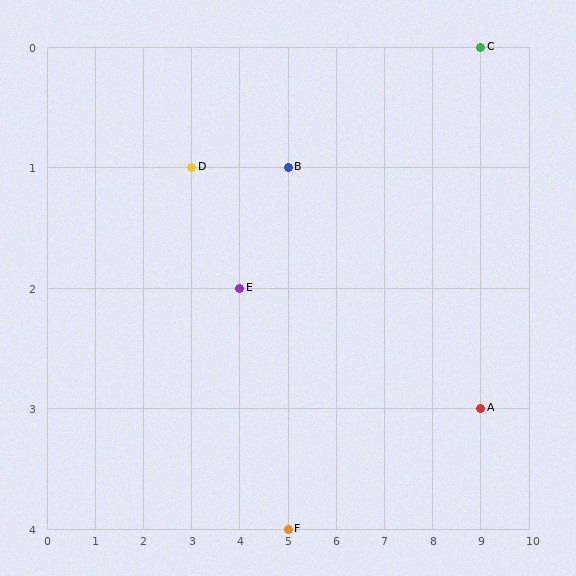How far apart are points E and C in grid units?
Points E and C are 5 columns and 2 rows apart (about 5.4 grid units diagonally).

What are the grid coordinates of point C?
Point C is at grid coordinates (9, 0).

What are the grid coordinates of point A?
Point A is at grid coordinates (9, 3).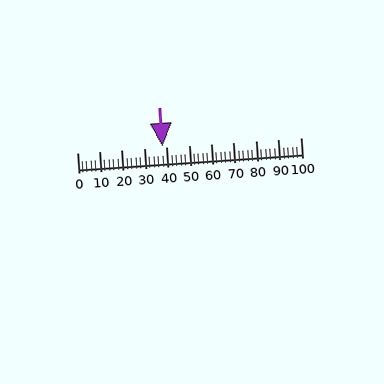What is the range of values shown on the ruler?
The ruler shows values from 0 to 100.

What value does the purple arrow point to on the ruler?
The purple arrow points to approximately 38.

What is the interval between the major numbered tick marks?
The major tick marks are spaced 10 units apart.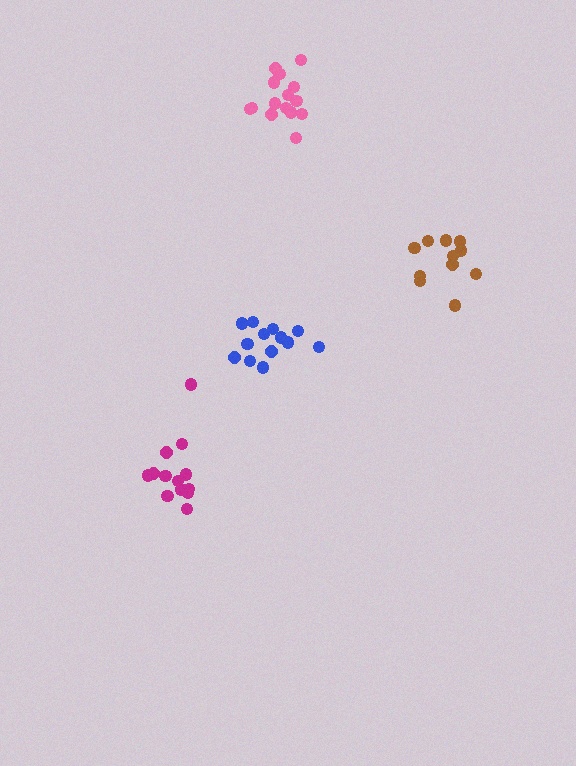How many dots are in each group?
Group 1: 15 dots, Group 2: 11 dots, Group 3: 13 dots, Group 4: 13 dots (52 total).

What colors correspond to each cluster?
The clusters are colored: pink, brown, magenta, blue.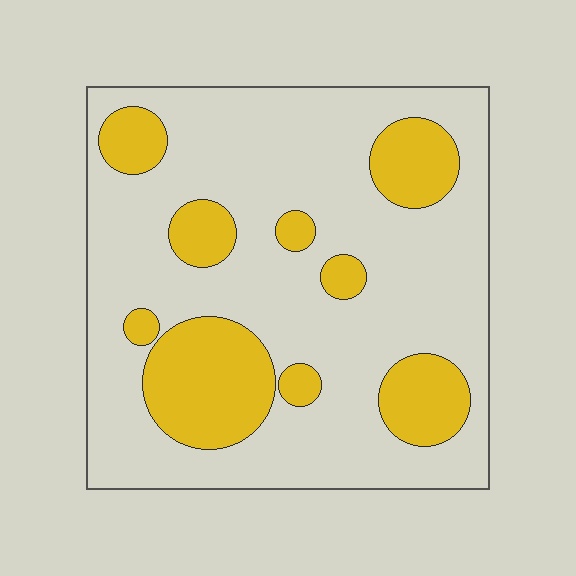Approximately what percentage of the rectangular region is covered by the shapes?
Approximately 25%.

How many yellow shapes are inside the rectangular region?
9.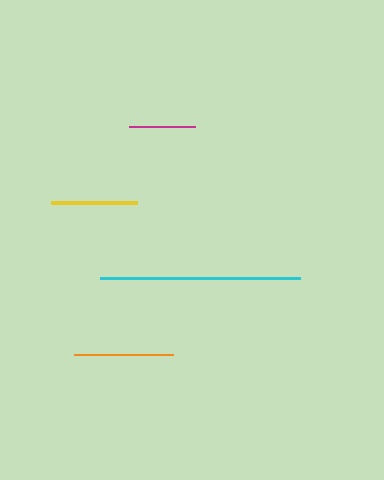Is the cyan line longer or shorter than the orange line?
The cyan line is longer than the orange line.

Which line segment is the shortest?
The magenta line is the shortest at approximately 66 pixels.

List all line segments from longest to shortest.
From longest to shortest: cyan, orange, yellow, magenta.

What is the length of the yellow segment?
The yellow segment is approximately 86 pixels long.